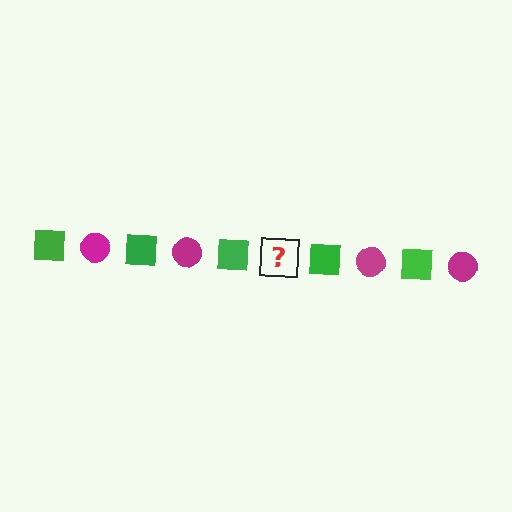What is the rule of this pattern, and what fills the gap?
The rule is that the pattern alternates between green square and magenta circle. The gap should be filled with a magenta circle.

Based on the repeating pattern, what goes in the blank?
The blank should be a magenta circle.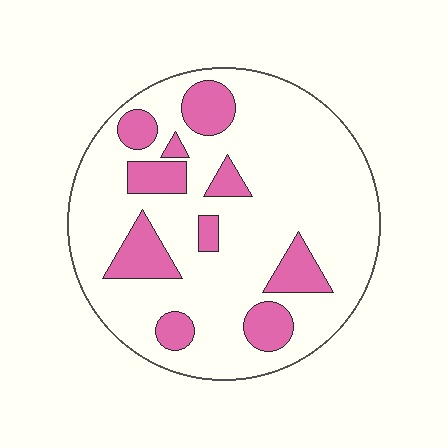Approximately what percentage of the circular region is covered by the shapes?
Approximately 20%.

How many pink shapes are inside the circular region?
10.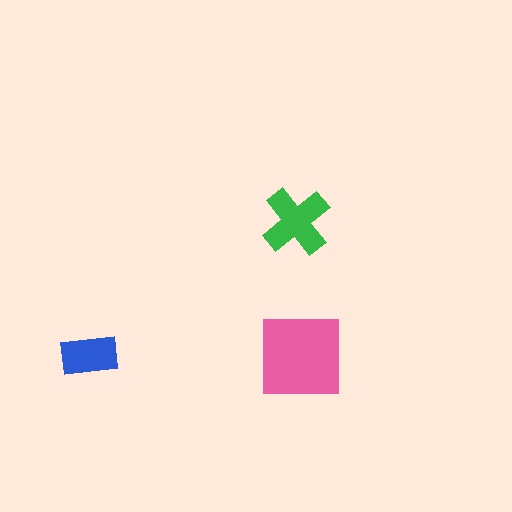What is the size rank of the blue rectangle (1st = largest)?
3rd.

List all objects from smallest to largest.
The blue rectangle, the green cross, the pink square.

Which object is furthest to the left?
The blue rectangle is leftmost.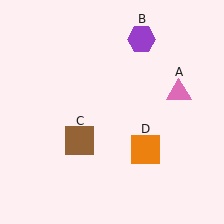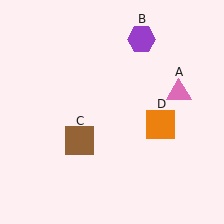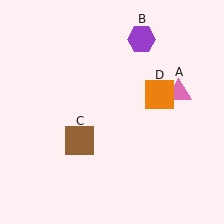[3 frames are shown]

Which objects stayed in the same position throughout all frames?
Pink triangle (object A) and purple hexagon (object B) and brown square (object C) remained stationary.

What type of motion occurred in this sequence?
The orange square (object D) rotated counterclockwise around the center of the scene.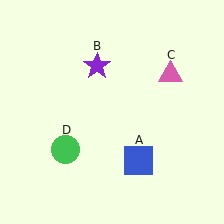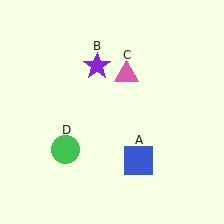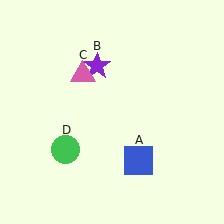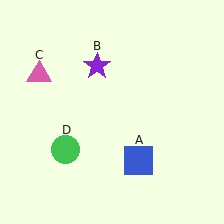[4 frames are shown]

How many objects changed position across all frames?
1 object changed position: pink triangle (object C).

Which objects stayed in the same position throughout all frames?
Blue square (object A) and purple star (object B) and green circle (object D) remained stationary.